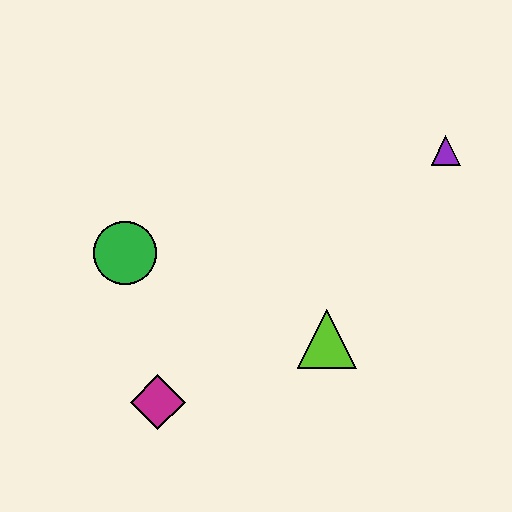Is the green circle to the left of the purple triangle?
Yes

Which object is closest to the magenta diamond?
The green circle is closest to the magenta diamond.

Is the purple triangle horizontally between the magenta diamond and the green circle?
No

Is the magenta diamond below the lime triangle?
Yes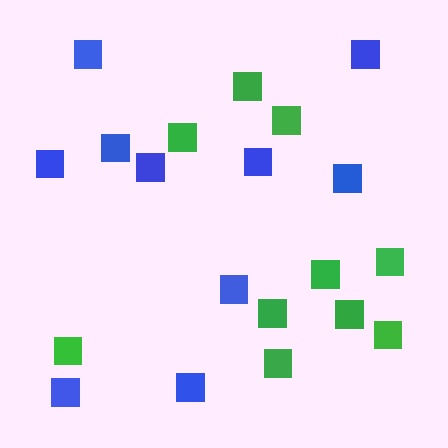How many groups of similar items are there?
There are 2 groups: one group of green squares (10) and one group of blue squares (10).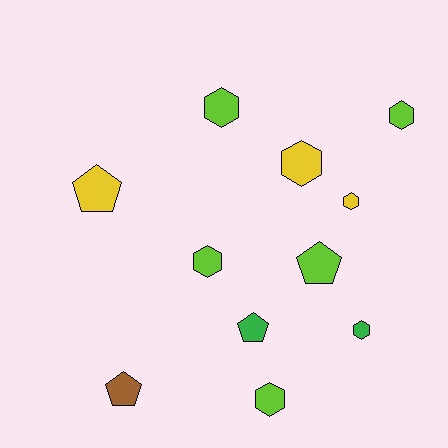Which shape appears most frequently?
Hexagon, with 7 objects.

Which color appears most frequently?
Lime, with 5 objects.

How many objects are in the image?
There are 11 objects.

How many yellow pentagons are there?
There is 1 yellow pentagon.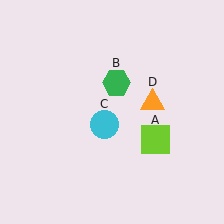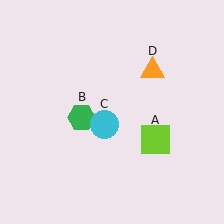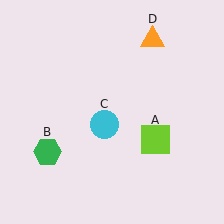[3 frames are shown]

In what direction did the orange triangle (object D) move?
The orange triangle (object D) moved up.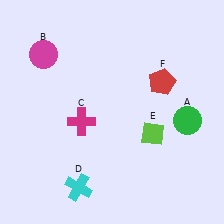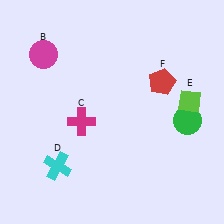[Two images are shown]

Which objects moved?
The objects that moved are: the cyan cross (D), the lime diamond (E).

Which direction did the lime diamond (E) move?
The lime diamond (E) moved right.